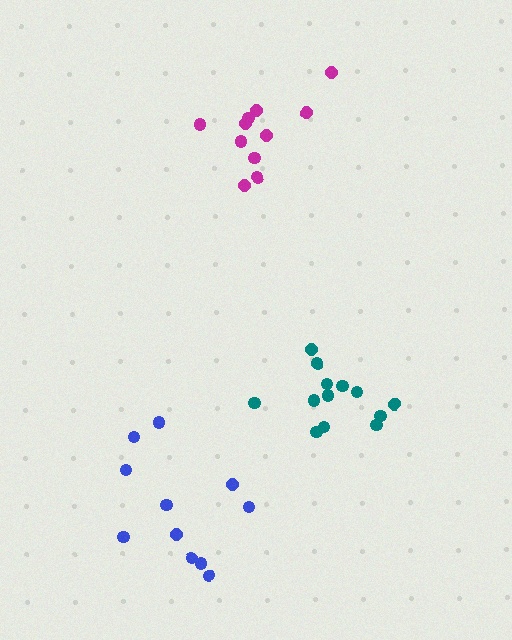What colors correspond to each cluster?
The clusters are colored: teal, blue, magenta.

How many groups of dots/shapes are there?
There are 3 groups.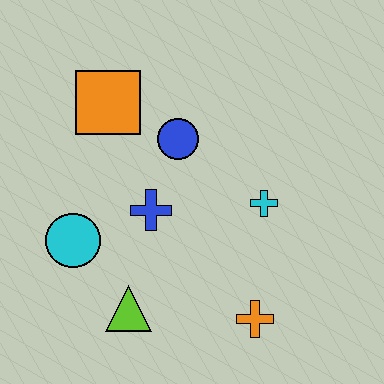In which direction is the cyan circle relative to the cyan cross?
The cyan circle is to the left of the cyan cross.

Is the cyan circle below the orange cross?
No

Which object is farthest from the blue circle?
The orange cross is farthest from the blue circle.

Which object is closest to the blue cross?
The blue circle is closest to the blue cross.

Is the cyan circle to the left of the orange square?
Yes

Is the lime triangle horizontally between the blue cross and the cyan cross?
No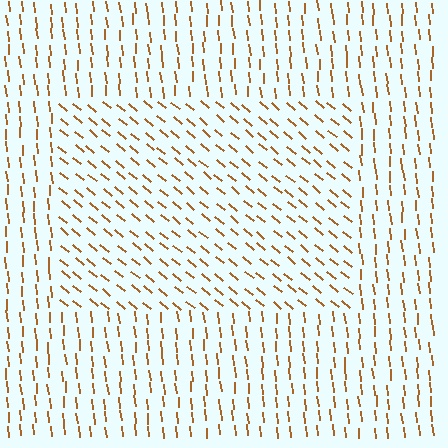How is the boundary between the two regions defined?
The boundary is defined purely by a change in line orientation (approximately 45 degrees difference). All lines are the same color and thickness.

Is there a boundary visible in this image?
Yes, there is a texture boundary formed by a change in line orientation.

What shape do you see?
I see a rectangle.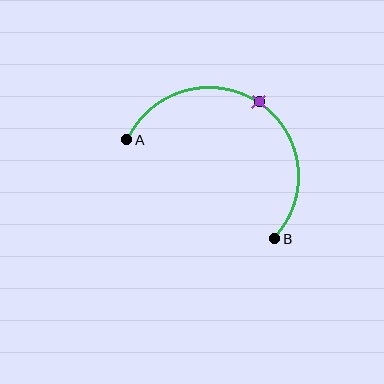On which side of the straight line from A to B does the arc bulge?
The arc bulges above and to the right of the straight line connecting A and B.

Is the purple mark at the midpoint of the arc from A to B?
Yes. The purple mark lies on the arc at equal arc-length from both A and B — it is the arc midpoint.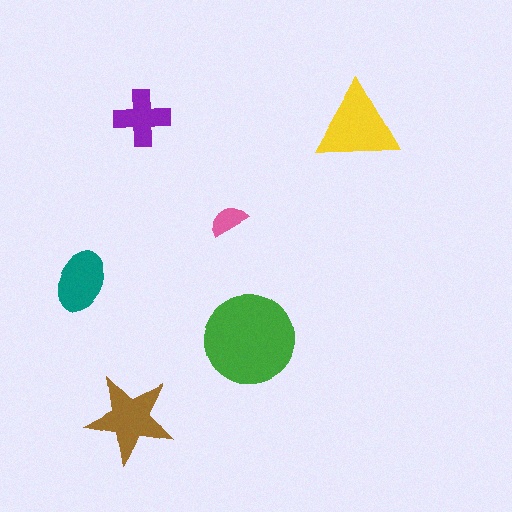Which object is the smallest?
The pink semicircle.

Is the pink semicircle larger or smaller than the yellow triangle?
Smaller.